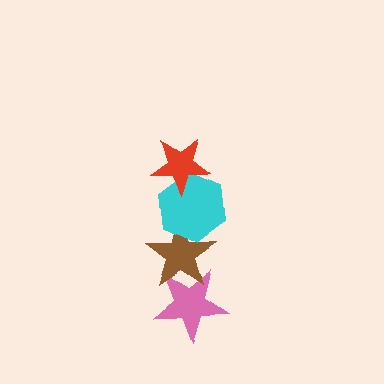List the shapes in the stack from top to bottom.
From top to bottom: the red star, the cyan hexagon, the brown star, the pink star.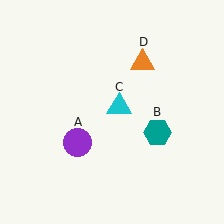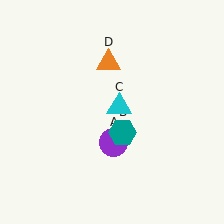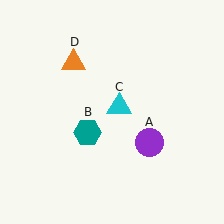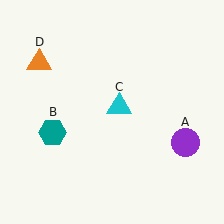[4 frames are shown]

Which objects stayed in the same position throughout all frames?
Cyan triangle (object C) remained stationary.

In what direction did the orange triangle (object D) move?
The orange triangle (object D) moved left.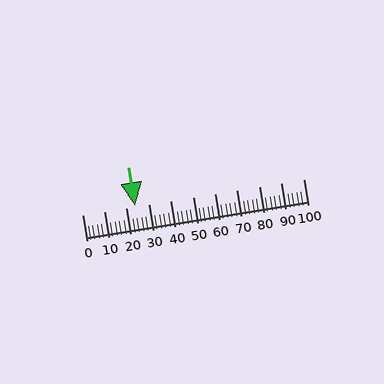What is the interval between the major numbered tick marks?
The major tick marks are spaced 10 units apart.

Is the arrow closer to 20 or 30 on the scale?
The arrow is closer to 20.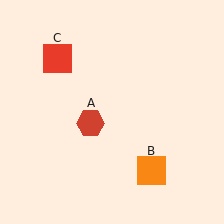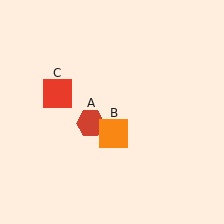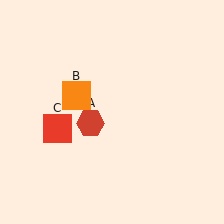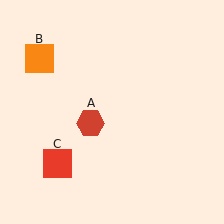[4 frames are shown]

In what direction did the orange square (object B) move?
The orange square (object B) moved up and to the left.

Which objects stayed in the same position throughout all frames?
Red hexagon (object A) remained stationary.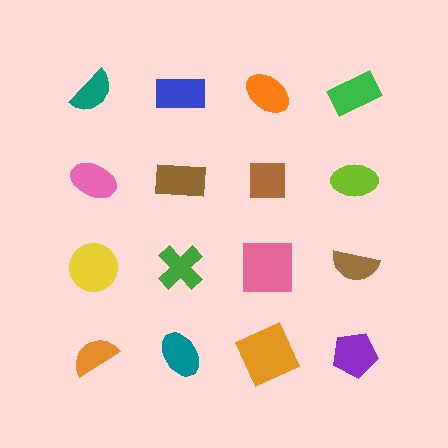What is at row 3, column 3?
A pink square.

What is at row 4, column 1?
An orange semicircle.